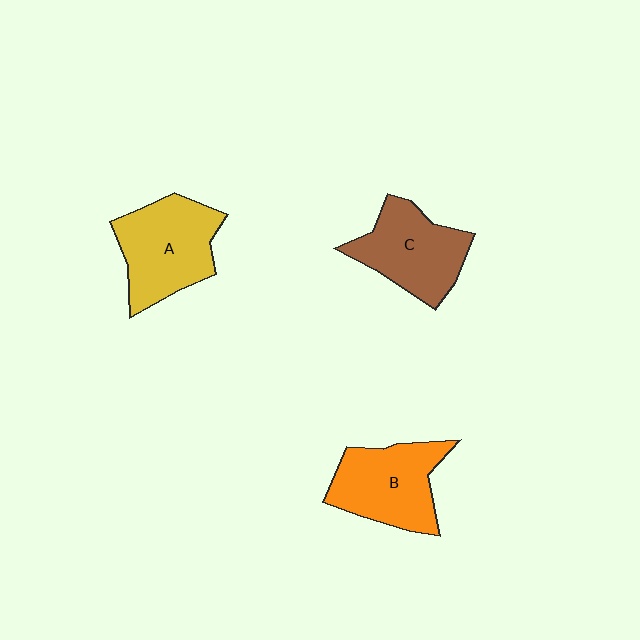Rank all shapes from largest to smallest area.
From largest to smallest: A (yellow), B (orange), C (brown).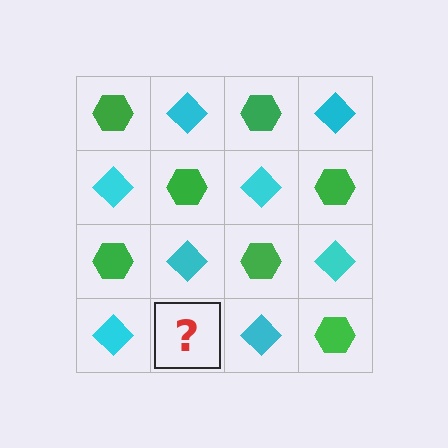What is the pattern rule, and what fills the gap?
The rule is that it alternates green hexagon and cyan diamond in a checkerboard pattern. The gap should be filled with a green hexagon.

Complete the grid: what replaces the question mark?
The question mark should be replaced with a green hexagon.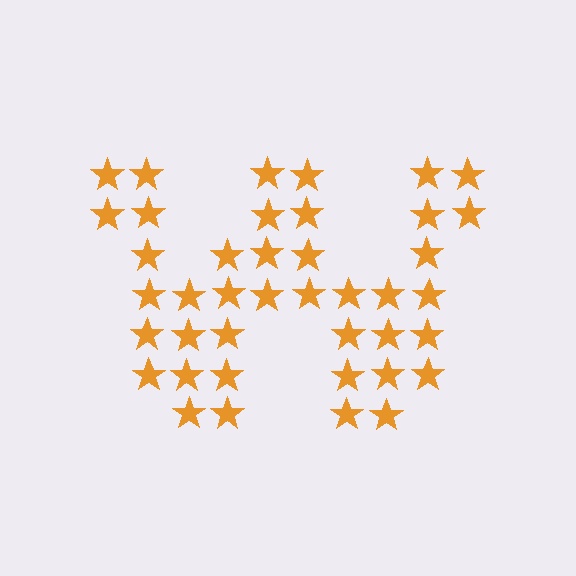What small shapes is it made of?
It is made of small stars.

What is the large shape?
The large shape is the letter W.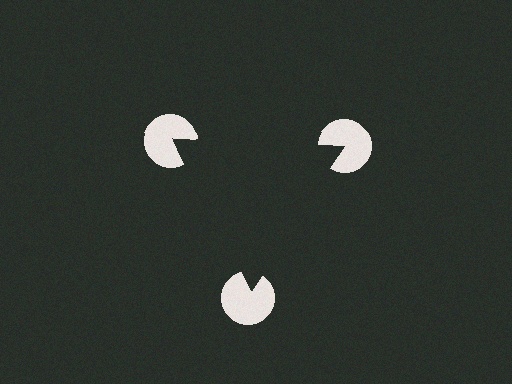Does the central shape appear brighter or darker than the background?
It typically appears slightly darker than the background, even though no actual brightness change is drawn.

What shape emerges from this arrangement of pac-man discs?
An illusory triangle — its edges are inferred from the aligned wedge cuts in the pac-man discs, not physically drawn.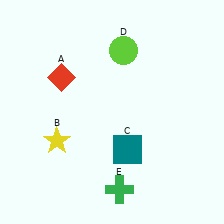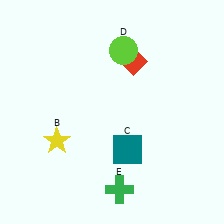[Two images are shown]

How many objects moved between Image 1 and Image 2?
1 object moved between the two images.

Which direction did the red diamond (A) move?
The red diamond (A) moved right.